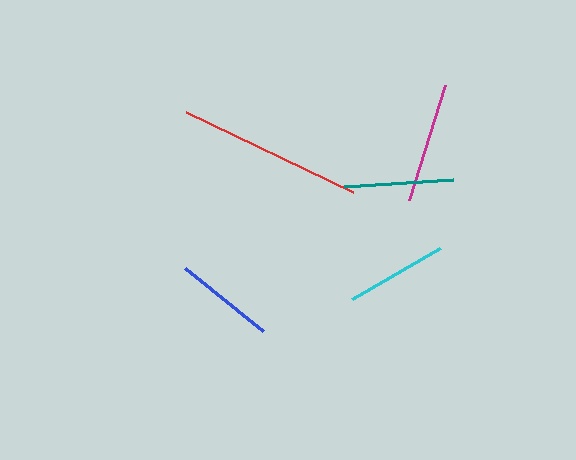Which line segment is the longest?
The red line is the longest at approximately 185 pixels.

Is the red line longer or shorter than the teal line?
The red line is longer than the teal line.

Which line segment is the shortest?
The blue line is the shortest at approximately 101 pixels.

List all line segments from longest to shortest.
From longest to shortest: red, magenta, teal, cyan, blue.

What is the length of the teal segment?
The teal segment is approximately 109 pixels long.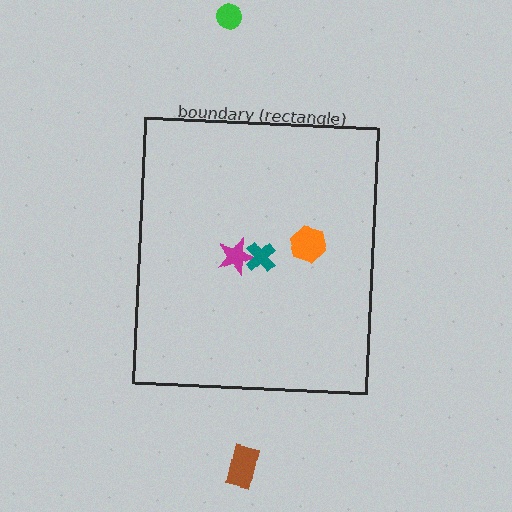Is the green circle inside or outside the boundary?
Outside.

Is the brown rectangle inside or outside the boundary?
Outside.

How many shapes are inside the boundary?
3 inside, 2 outside.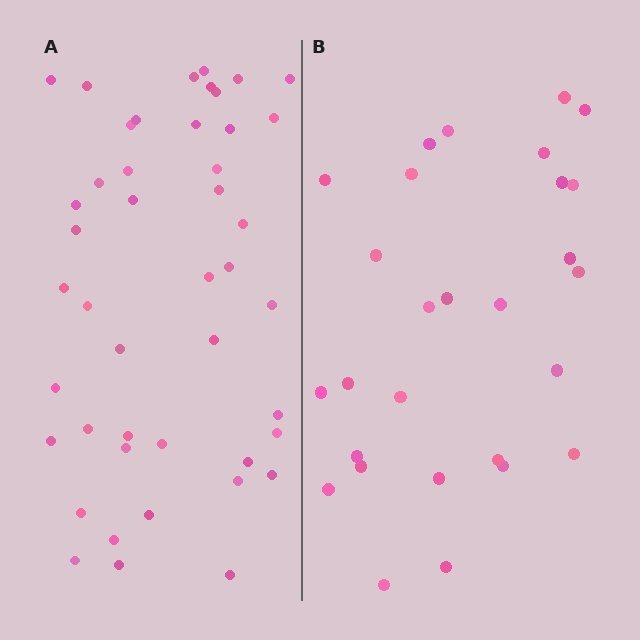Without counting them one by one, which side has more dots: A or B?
Region A (the left region) has more dots.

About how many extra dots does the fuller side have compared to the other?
Region A has approximately 15 more dots than region B.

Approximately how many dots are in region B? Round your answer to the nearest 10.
About 30 dots. (The exact count is 28, which rounds to 30.)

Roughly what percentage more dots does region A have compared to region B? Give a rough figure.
About 60% more.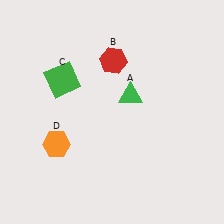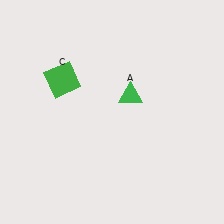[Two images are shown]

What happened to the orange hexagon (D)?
The orange hexagon (D) was removed in Image 2. It was in the bottom-left area of Image 1.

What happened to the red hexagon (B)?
The red hexagon (B) was removed in Image 2. It was in the top-right area of Image 1.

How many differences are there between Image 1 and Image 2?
There are 2 differences between the two images.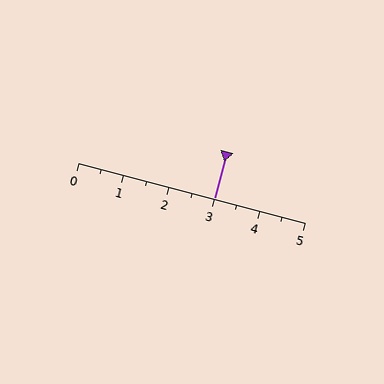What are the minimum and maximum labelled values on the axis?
The axis runs from 0 to 5.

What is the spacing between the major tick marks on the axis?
The major ticks are spaced 1 apart.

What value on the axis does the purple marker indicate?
The marker indicates approximately 3.